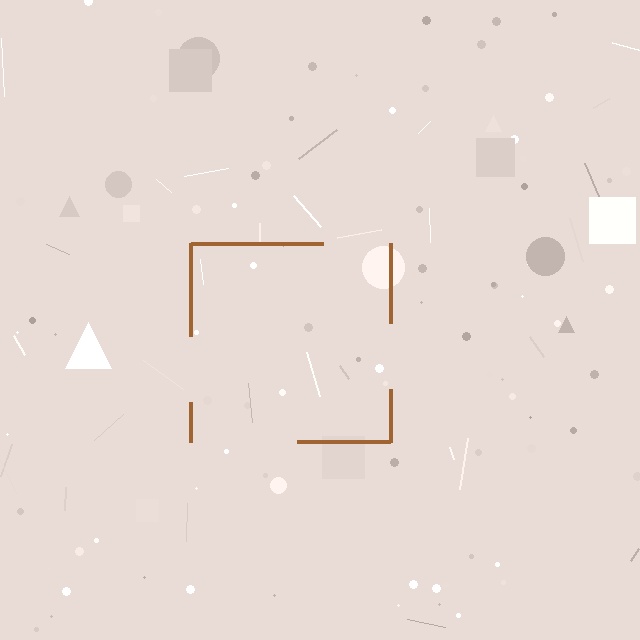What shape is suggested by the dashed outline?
The dashed outline suggests a square.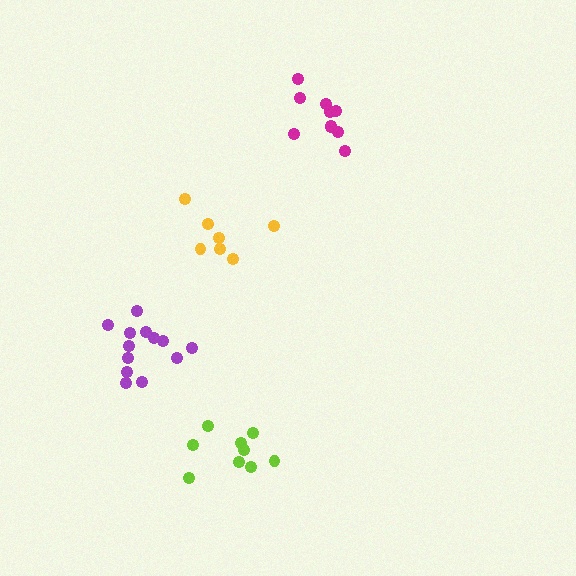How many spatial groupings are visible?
There are 4 spatial groupings.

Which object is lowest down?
The lime cluster is bottommost.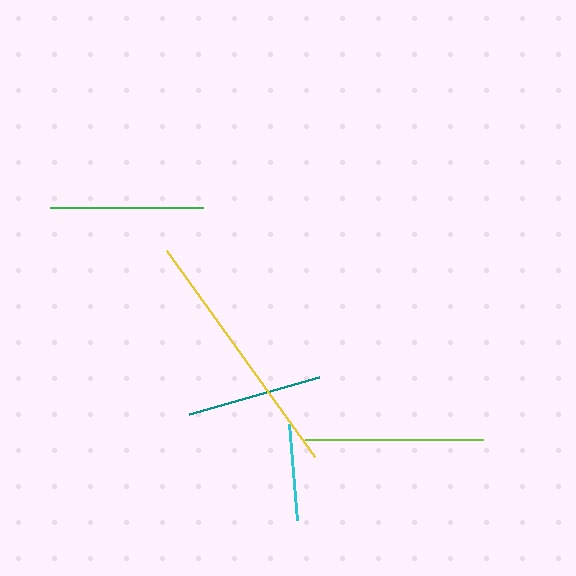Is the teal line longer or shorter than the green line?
The green line is longer than the teal line.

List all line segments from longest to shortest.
From longest to shortest: yellow, lime, green, teal, cyan.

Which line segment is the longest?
The yellow line is the longest at approximately 254 pixels.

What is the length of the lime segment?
The lime segment is approximately 177 pixels long.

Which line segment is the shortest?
The cyan line is the shortest at approximately 96 pixels.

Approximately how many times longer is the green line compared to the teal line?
The green line is approximately 1.1 times the length of the teal line.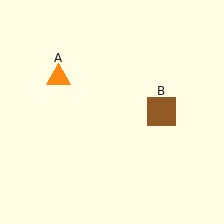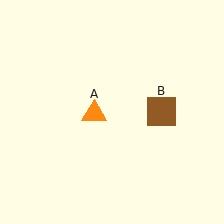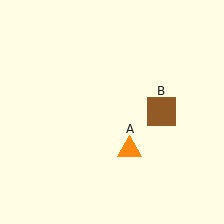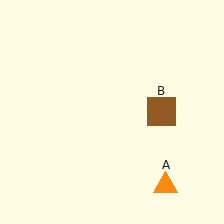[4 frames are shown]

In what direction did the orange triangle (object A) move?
The orange triangle (object A) moved down and to the right.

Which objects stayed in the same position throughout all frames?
Brown square (object B) remained stationary.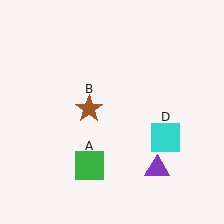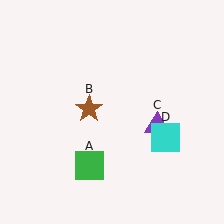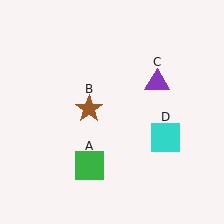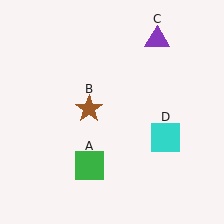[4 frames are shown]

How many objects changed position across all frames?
1 object changed position: purple triangle (object C).